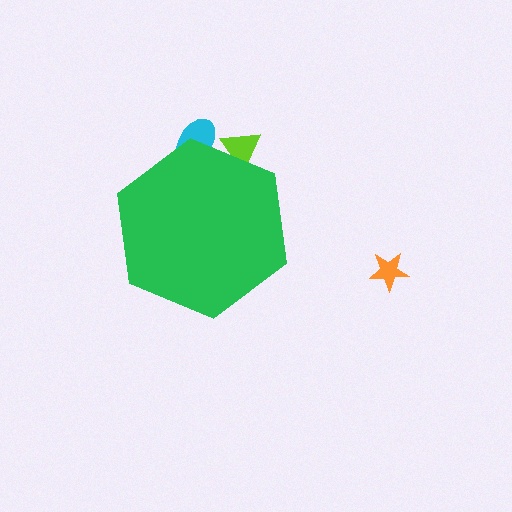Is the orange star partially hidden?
No, the orange star is fully visible.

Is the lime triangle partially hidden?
Yes, the lime triangle is partially hidden behind the green hexagon.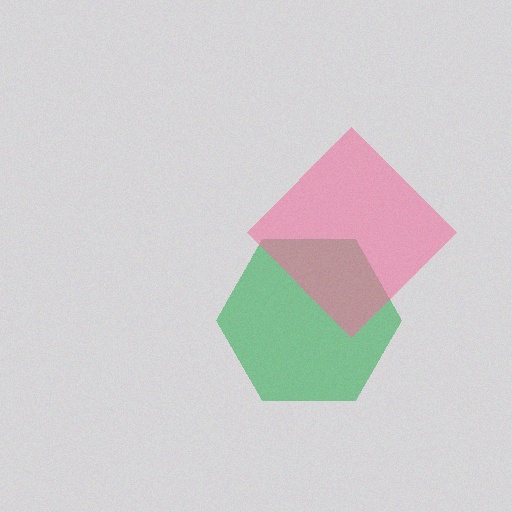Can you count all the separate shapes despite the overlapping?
Yes, there are 2 separate shapes.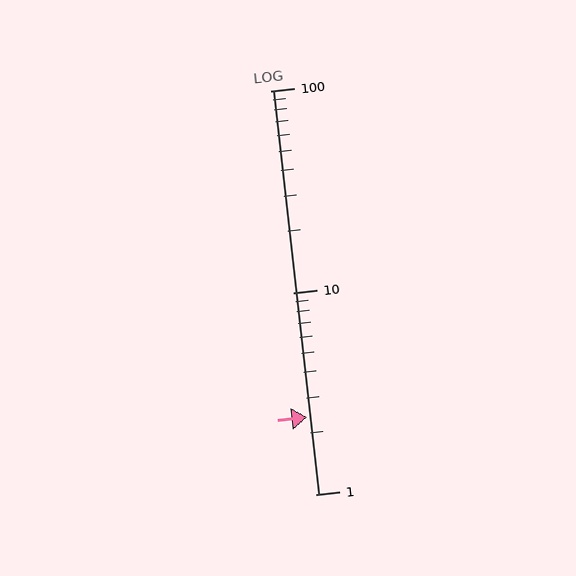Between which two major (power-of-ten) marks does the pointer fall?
The pointer is between 1 and 10.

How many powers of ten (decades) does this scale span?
The scale spans 2 decades, from 1 to 100.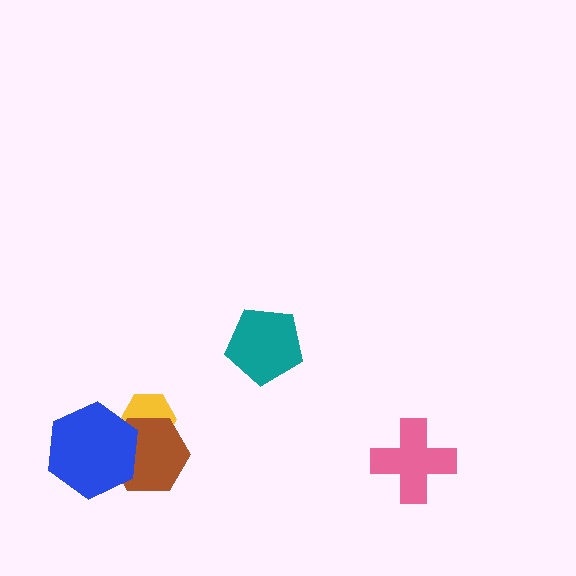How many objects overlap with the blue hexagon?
2 objects overlap with the blue hexagon.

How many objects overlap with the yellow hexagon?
2 objects overlap with the yellow hexagon.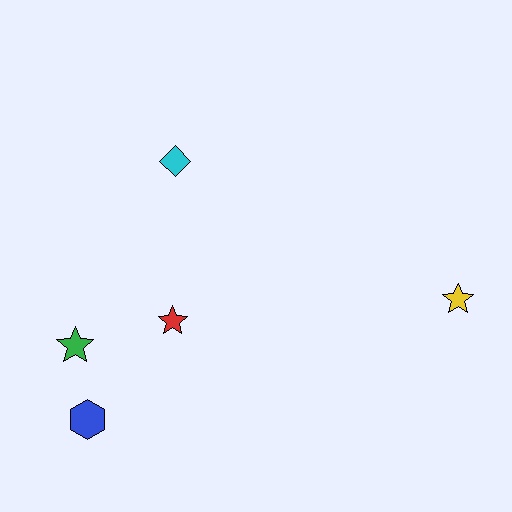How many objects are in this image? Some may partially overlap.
There are 5 objects.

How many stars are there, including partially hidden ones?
There are 3 stars.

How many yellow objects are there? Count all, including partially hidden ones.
There is 1 yellow object.